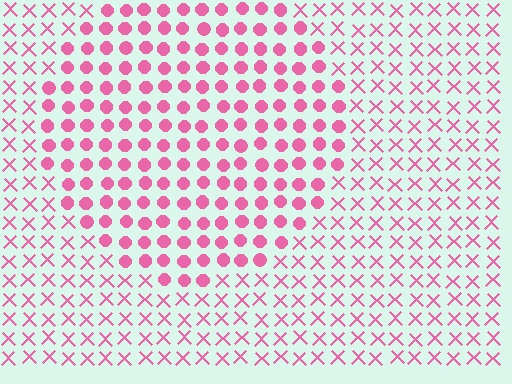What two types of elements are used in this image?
The image uses circles inside the circle region and X marks outside it.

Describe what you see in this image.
The image is filled with small pink elements arranged in a uniform grid. A circle-shaped region contains circles, while the surrounding area contains X marks. The boundary is defined purely by the change in element shape.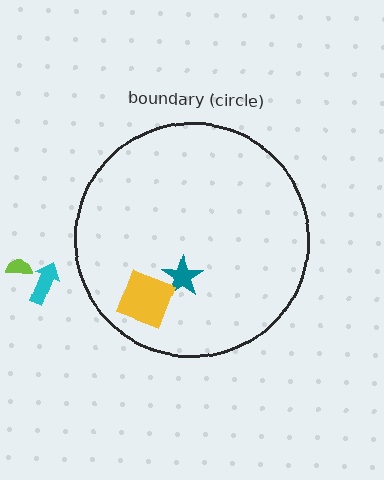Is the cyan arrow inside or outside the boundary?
Outside.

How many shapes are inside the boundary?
3 inside, 2 outside.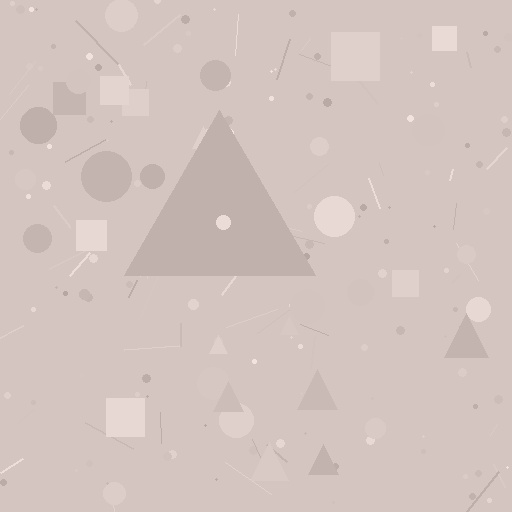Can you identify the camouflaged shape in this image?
The camouflaged shape is a triangle.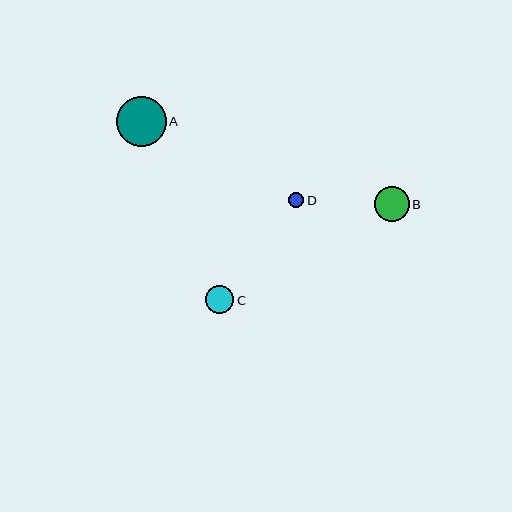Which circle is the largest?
Circle A is the largest with a size of approximately 50 pixels.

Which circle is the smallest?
Circle D is the smallest with a size of approximately 15 pixels.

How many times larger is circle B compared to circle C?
Circle B is approximately 1.2 times the size of circle C.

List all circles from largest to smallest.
From largest to smallest: A, B, C, D.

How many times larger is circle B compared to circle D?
Circle B is approximately 2.2 times the size of circle D.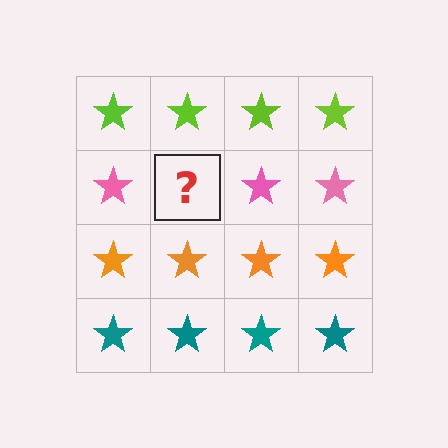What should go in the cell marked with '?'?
The missing cell should contain a pink star.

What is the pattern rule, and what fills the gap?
The rule is that each row has a consistent color. The gap should be filled with a pink star.